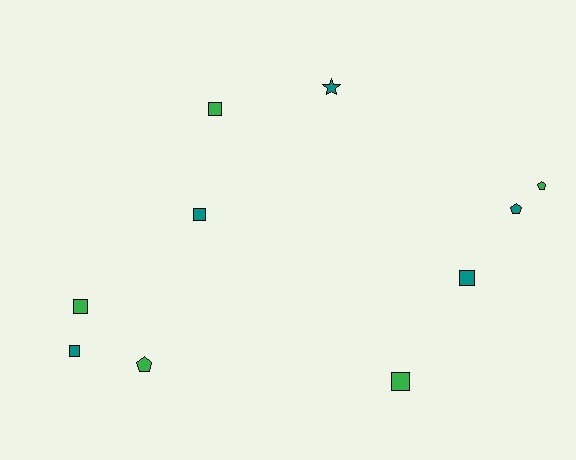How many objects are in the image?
There are 10 objects.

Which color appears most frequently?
Teal, with 5 objects.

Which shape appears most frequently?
Square, with 6 objects.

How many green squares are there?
There are 3 green squares.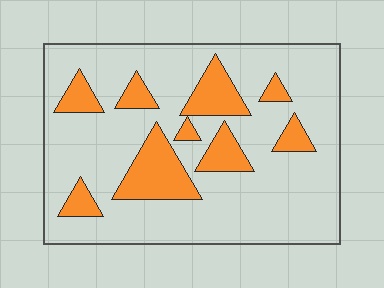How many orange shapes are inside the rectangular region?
9.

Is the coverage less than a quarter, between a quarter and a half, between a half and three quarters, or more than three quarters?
Less than a quarter.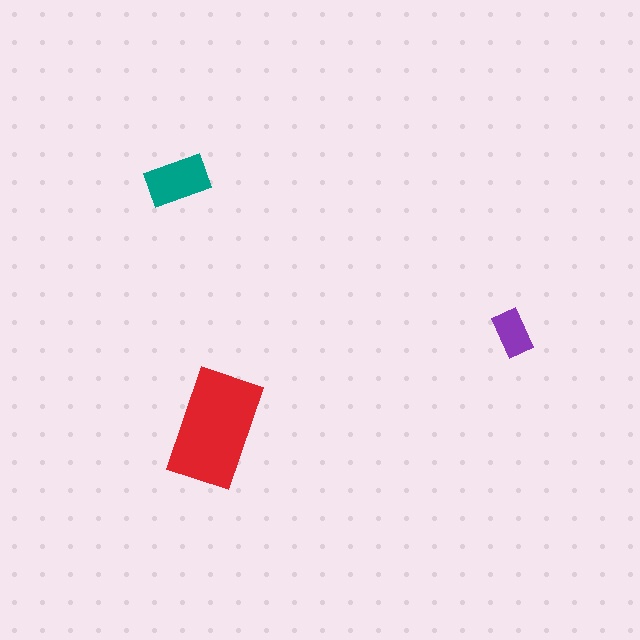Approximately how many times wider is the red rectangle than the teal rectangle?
About 2 times wider.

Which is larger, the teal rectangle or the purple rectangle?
The teal one.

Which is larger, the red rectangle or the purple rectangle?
The red one.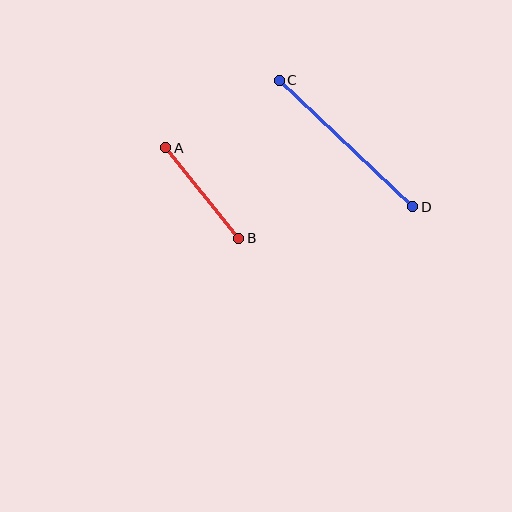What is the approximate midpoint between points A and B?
The midpoint is at approximately (202, 193) pixels.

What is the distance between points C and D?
The distance is approximately 184 pixels.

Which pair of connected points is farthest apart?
Points C and D are farthest apart.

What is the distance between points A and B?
The distance is approximately 116 pixels.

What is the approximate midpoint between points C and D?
The midpoint is at approximately (346, 143) pixels.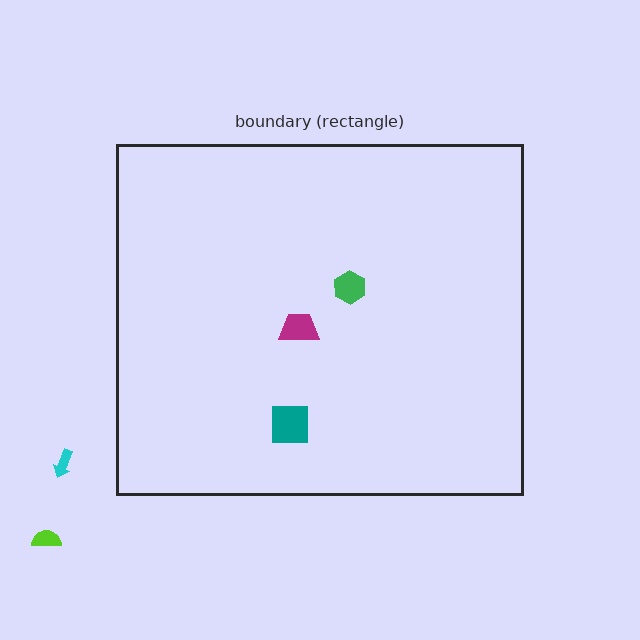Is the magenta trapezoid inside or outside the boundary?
Inside.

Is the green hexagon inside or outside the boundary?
Inside.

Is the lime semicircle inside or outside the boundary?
Outside.